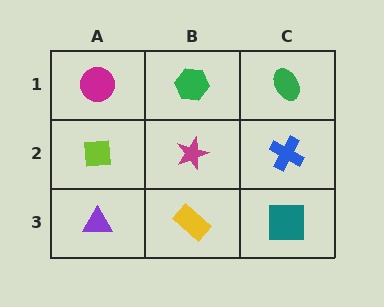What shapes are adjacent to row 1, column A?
A lime square (row 2, column A), a green hexagon (row 1, column B).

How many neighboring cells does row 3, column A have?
2.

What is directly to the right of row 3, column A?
A yellow rectangle.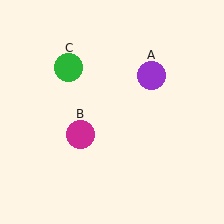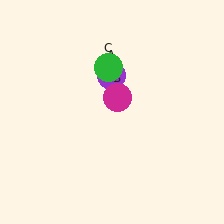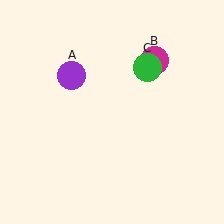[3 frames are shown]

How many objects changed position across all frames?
3 objects changed position: purple circle (object A), magenta circle (object B), green circle (object C).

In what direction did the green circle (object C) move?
The green circle (object C) moved right.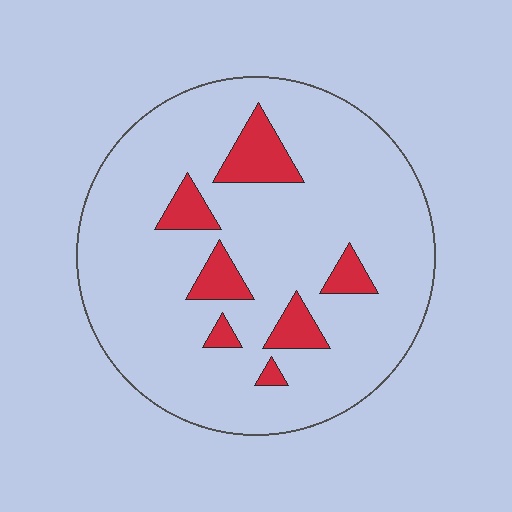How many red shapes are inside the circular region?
7.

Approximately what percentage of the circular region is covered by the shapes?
Approximately 15%.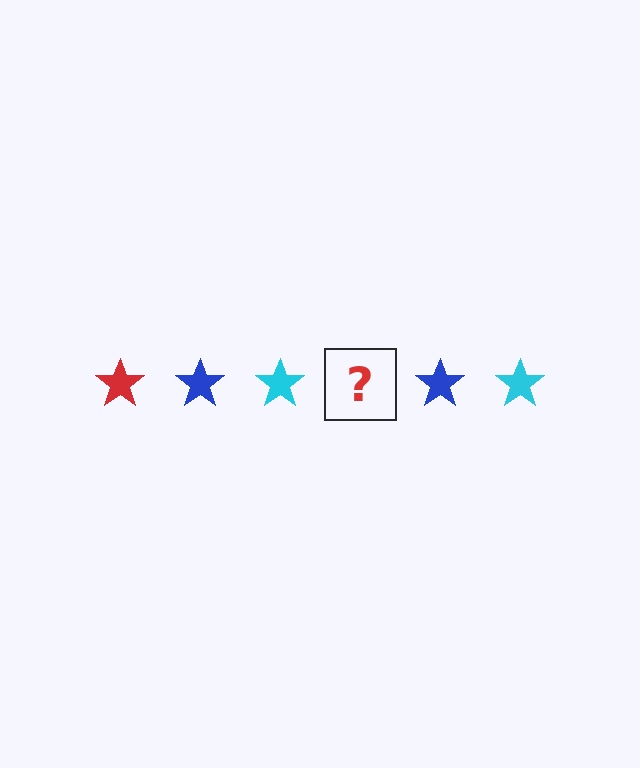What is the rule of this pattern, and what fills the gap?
The rule is that the pattern cycles through red, blue, cyan stars. The gap should be filled with a red star.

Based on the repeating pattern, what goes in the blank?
The blank should be a red star.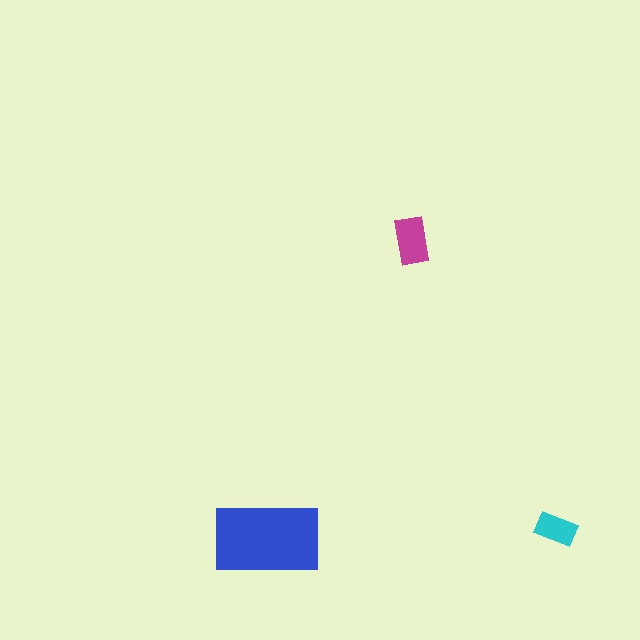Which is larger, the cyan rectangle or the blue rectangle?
The blue one.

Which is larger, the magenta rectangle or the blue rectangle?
The blue one.